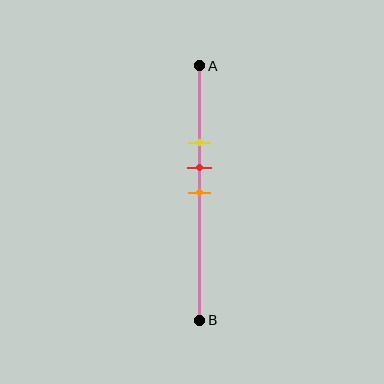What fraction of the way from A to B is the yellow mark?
The yellow mark is approximately 30% (0.3) of the way from A to B.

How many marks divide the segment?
There are 3 marks dividing the segment.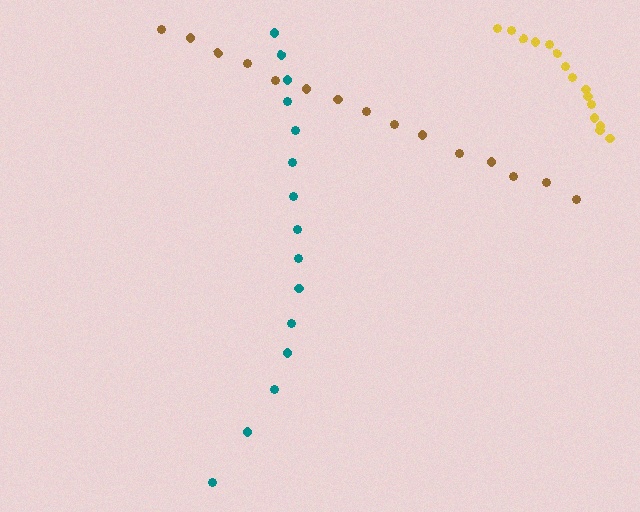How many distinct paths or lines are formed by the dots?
There are 3 distinct paths.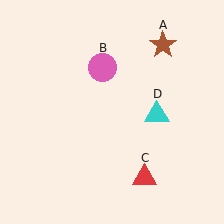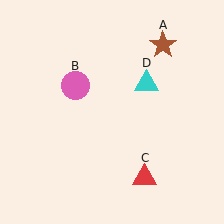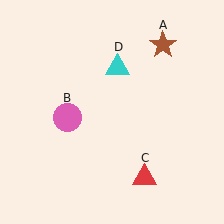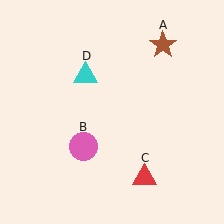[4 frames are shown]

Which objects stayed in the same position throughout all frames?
Brown star (object A) and red triangle (object C) remained stationary.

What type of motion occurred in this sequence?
The pink circle (object B), cyan triangle (object D) rotated counterclockwise around the center of the scene.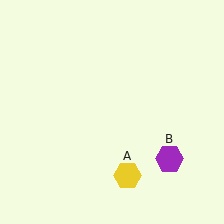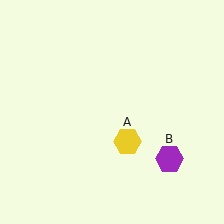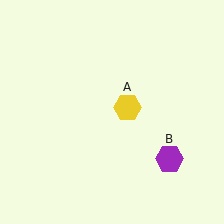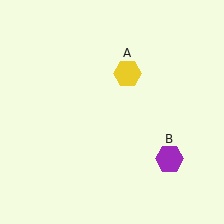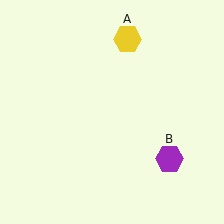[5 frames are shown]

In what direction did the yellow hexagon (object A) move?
The yellow hexagon (object A) moved up.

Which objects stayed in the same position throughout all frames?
Purple hexagon (object B) remained stationary.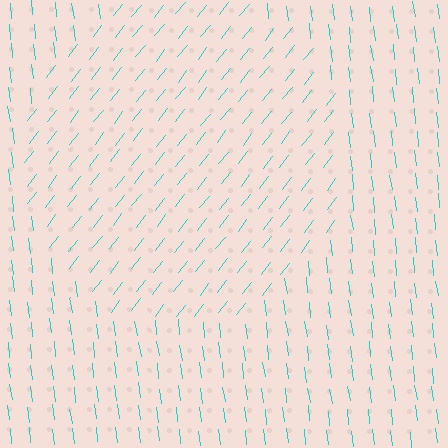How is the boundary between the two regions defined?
The boundary is defined purely by a change in line orientation (approximately 45 degrees difference). All lines are the same color and thickness.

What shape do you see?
I see a circle.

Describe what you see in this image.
The image is filled with small cyan line segments. A circle region in the image has lines oriented differently from the surrounding lines, creating a visible texture boundary.